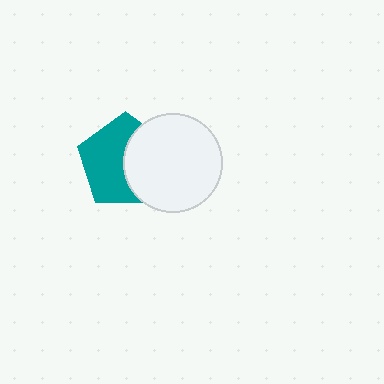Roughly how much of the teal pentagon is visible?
About half of it is visible (roughly 56%).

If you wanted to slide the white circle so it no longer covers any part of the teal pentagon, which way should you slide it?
Slide it right — that is the most direct way to separate the two shapes.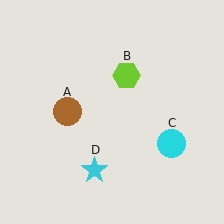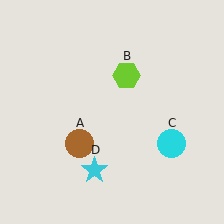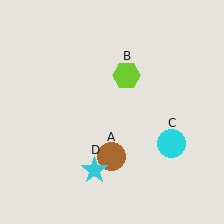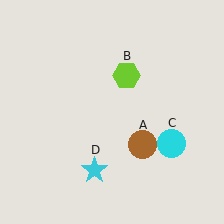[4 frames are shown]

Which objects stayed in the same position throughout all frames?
Lime hexagon (object B) and cyan circle (object C) and cyan star (object D) remained stationary.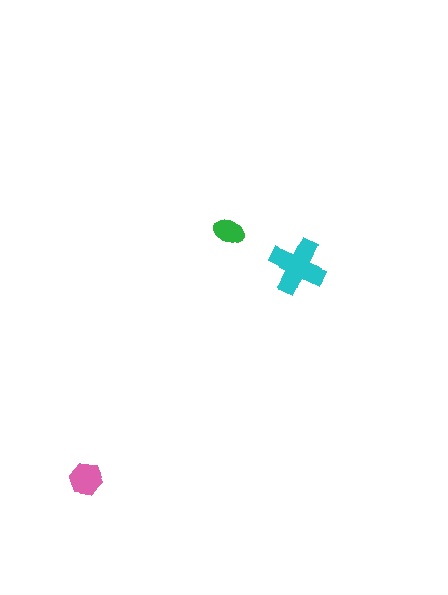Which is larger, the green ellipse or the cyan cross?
The cyan cross.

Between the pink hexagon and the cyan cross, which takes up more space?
The cyan cross.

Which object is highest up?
The green ellipse is topmost.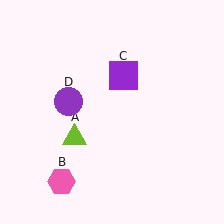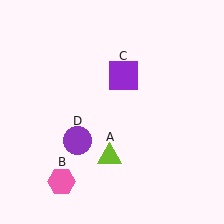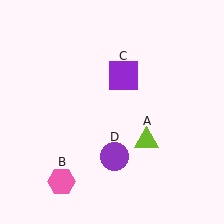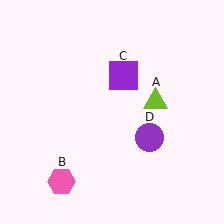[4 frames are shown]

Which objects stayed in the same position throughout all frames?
Pink hexagon (object B) and purple square (object C) remained stationary.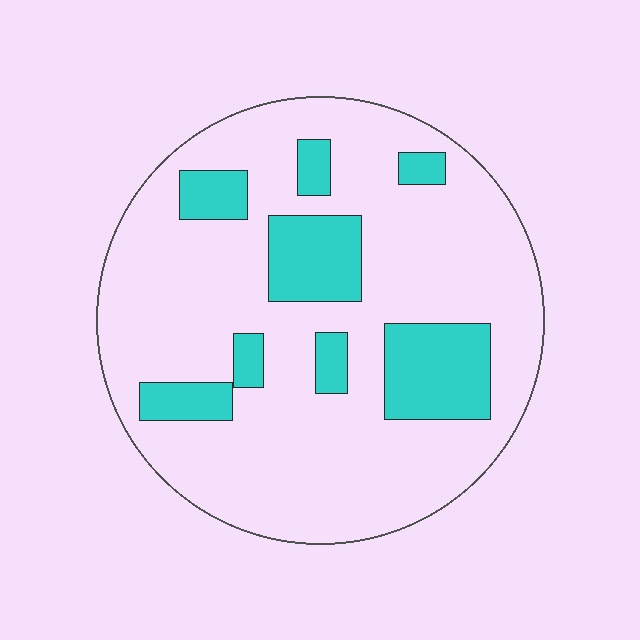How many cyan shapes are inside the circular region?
8.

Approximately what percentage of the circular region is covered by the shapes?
Approximately 20%.